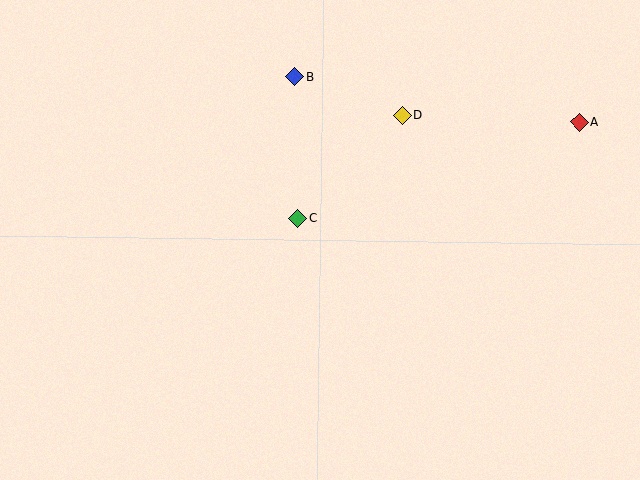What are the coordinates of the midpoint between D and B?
The midpoint between D and B is at (349, 96).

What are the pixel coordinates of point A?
Point A is at (579, 122).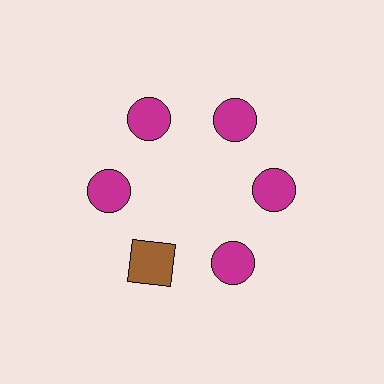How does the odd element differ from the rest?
It differs in both color (brown instead of magenta) and shape (square instead of circle).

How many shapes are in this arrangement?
There are 6 shapes arranged in a ring pattern.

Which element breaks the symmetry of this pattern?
The brown square at roughly the 7 o'clock position breaks the symmetry. All other shapes are magenta circles.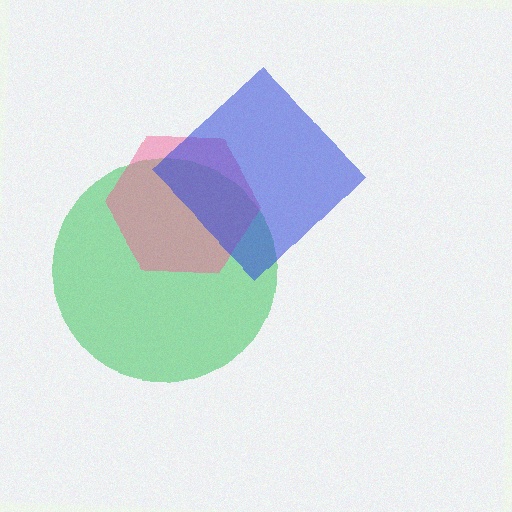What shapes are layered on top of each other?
The layered shapes are: a green circle, a pink hexagon, a blue diamond.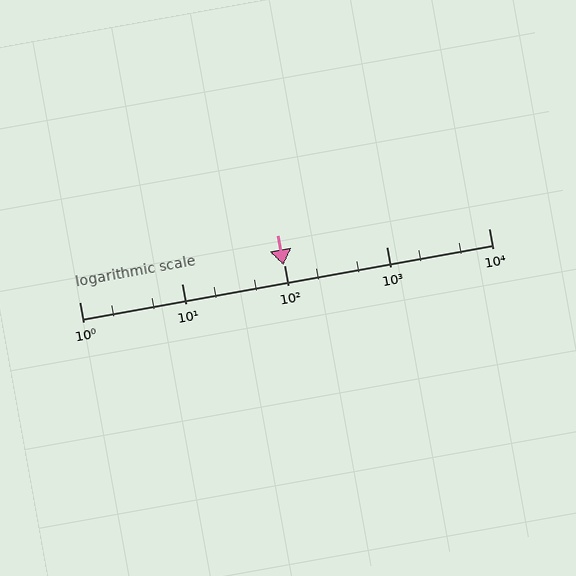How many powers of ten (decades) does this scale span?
The scale spans 4 decades, from 1 to 10000.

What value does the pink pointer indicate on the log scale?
The pointer indicates approximately 99.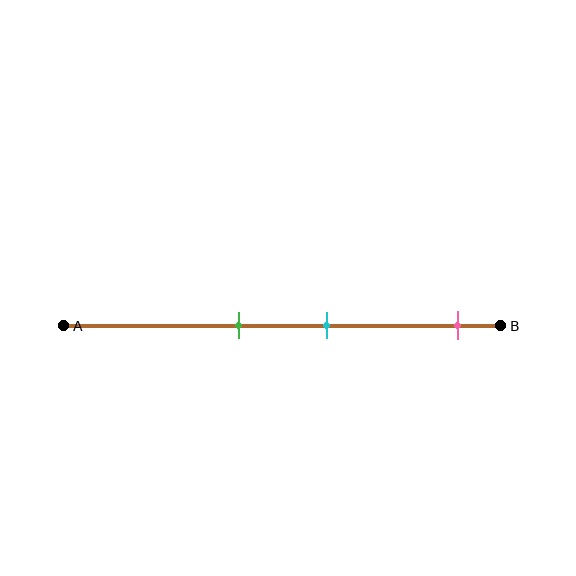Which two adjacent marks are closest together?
The green and cyan marks are the closest adjacent pair.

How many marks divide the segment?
There are 3 marks dividing the segment.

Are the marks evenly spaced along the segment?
No, the marks are not evenly spaced.